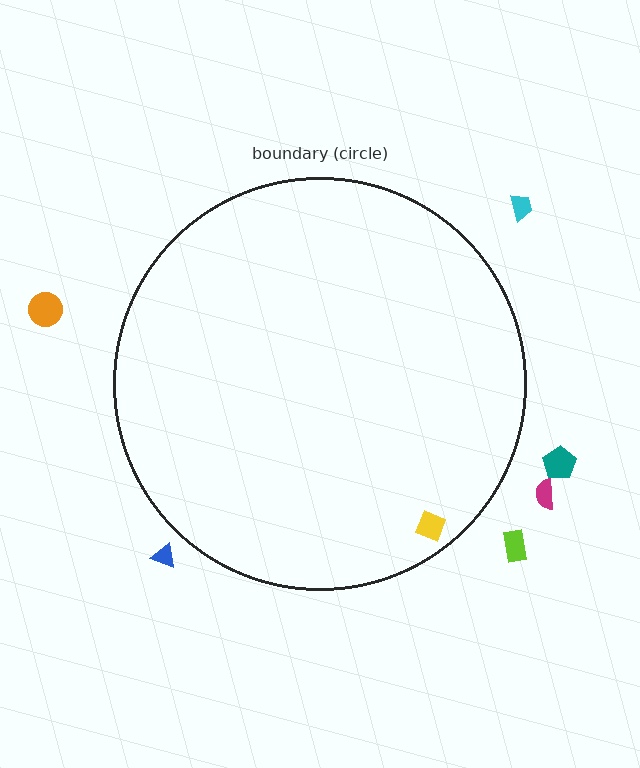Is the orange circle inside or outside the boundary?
Outside.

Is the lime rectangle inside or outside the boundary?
Outside.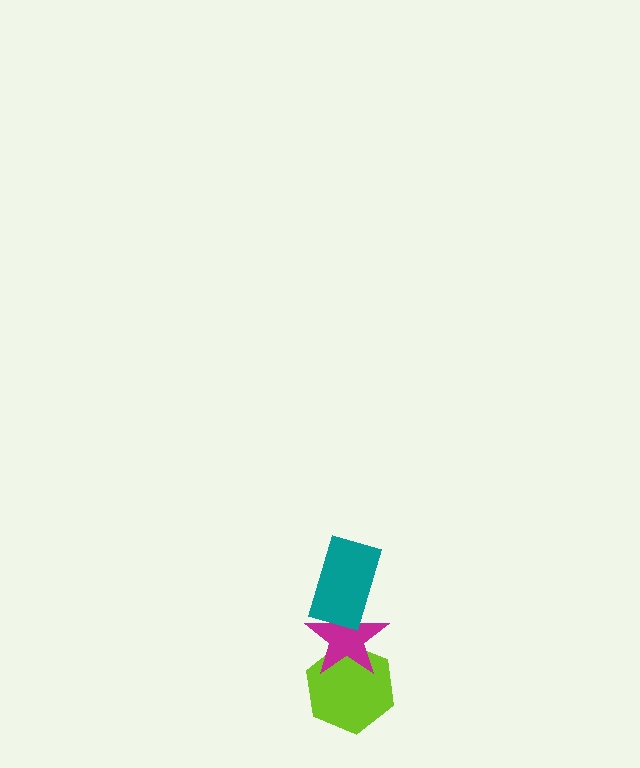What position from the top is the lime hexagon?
The lime hexagon is 3rd from the top.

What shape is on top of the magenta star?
The teal rectangle is on top of the magenta star.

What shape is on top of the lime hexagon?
The magenta star is on top of the lime hexagon.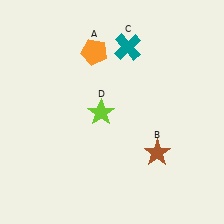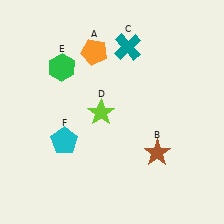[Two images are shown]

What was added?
A green hexagon (E), a cyan pentagon (F) were added in Image 2.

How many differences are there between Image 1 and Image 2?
There are 2 differences between the two images.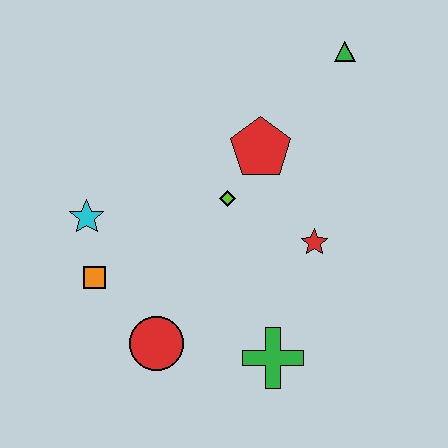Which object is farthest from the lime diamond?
The green triangle is farthest from the lime diamond.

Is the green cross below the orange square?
Yes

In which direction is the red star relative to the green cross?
The red star is above the green cross.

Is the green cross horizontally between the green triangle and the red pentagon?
Yes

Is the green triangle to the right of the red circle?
Yes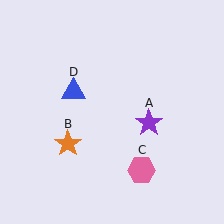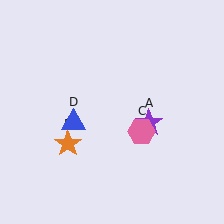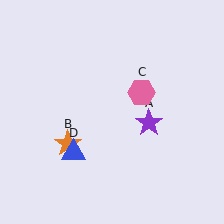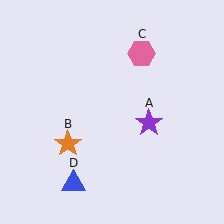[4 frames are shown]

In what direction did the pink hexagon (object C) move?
The pink hexagon (object C) moved up.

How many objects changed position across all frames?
2 objects changed position: pink hexagon (object C), blue triangle (object D).